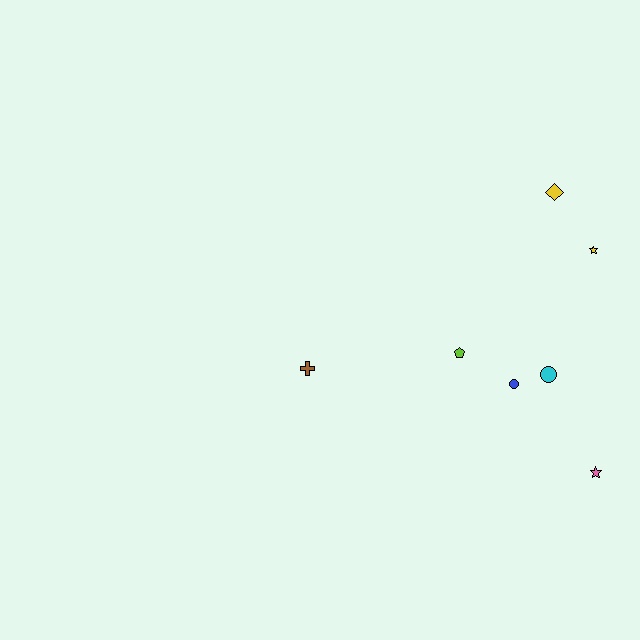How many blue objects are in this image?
There is 1 blue object.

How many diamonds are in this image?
There is 1 diamond.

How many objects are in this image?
There are 7 objects.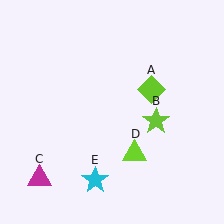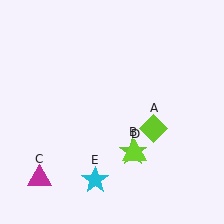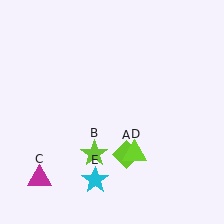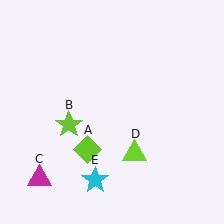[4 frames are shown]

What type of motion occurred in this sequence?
The lime diamond (object A), lime star (object B) rotated clockwise around the center of the scene.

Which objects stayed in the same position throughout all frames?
Magenta triangle (object C) and lime triangle (object D) and cyan star (object E) remained stationary.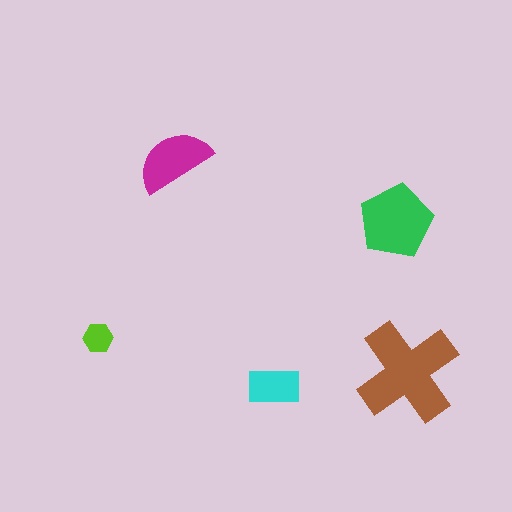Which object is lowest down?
The cyan rectangle is bottommost.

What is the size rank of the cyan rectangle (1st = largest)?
4th.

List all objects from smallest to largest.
The lime hexagon, the cyan rectangle, the magenta semicircle, the green pentagon, the brown cross.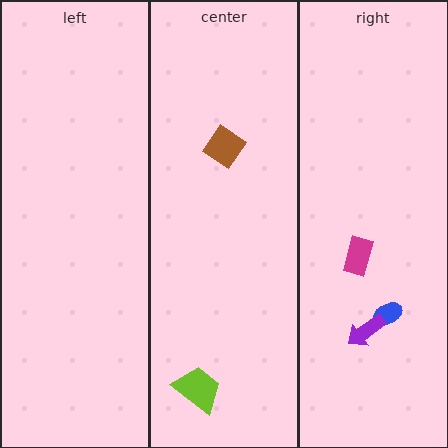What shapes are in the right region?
The blue ellipse, the magenta rectangle, the purple arrow.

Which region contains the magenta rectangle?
The right region.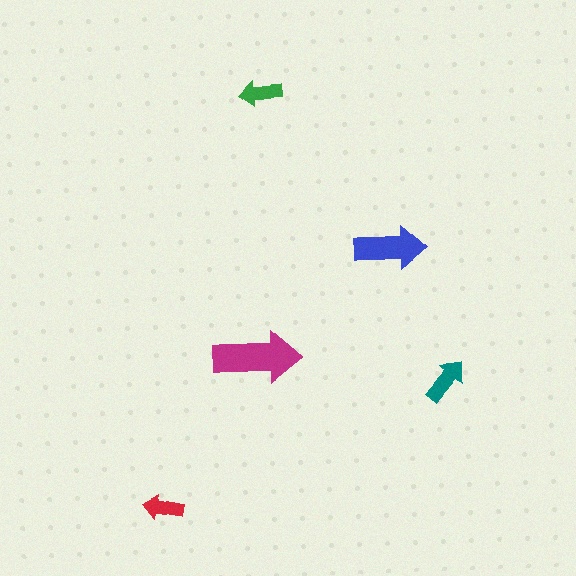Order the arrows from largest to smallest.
the magenta one, the blue one, the teal one, the green one, the red one.